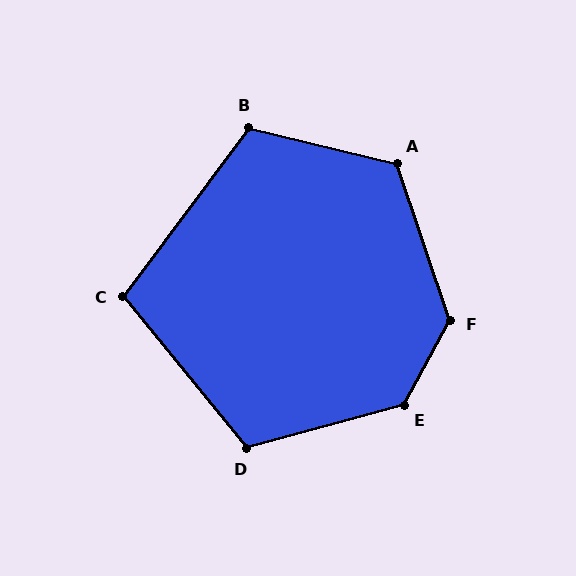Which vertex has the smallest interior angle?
C, at approximately 104 degrees.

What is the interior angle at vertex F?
Approximately 133 degrees (obtuse).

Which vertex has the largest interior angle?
E, at approximately 133 degrees.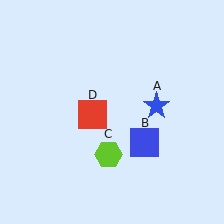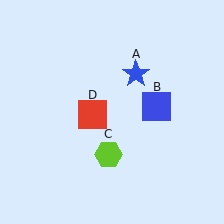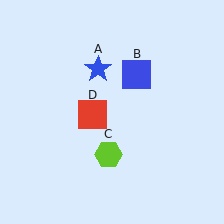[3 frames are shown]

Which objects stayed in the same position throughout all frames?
Lime hexagon (object C) and red square (object D) remained stationary.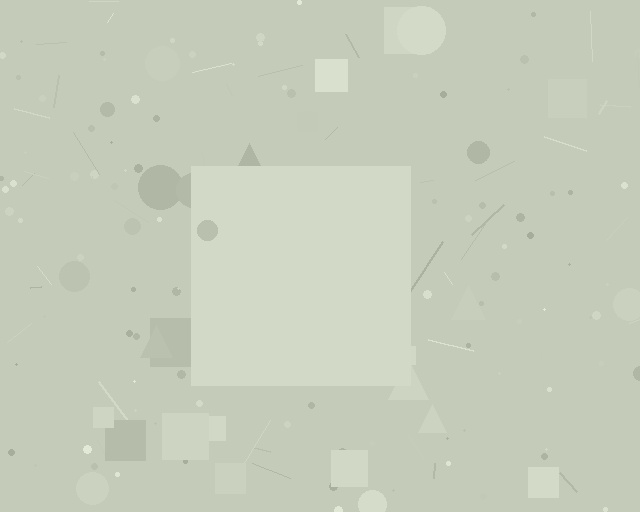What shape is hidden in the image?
A square is hidden in the image.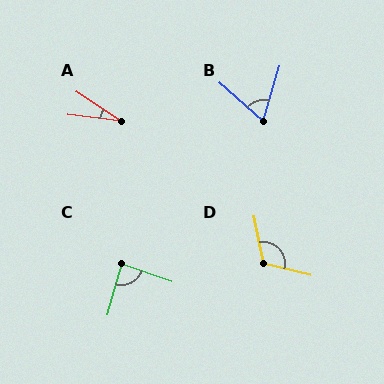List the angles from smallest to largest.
A (27°), B (65°), C (87°), D (115°).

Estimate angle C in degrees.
Approximately 87 degrees.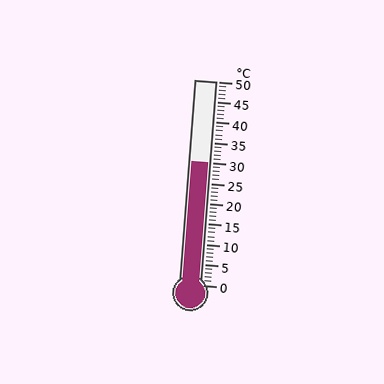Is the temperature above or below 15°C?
The temperature is above 15°C.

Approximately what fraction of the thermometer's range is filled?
The thermometer is filled to approximately 60% of its range.